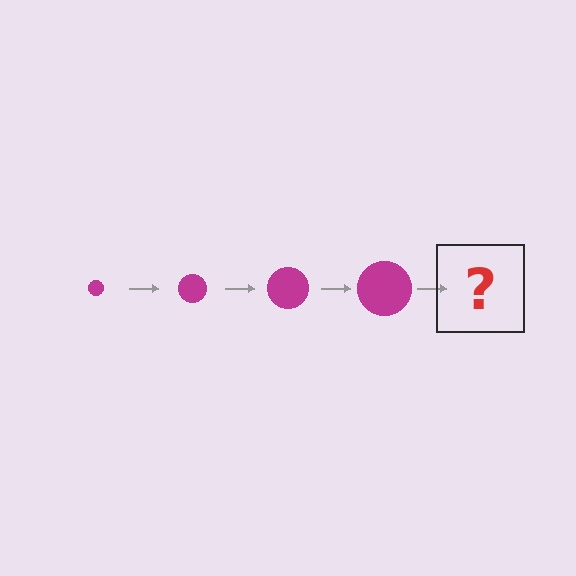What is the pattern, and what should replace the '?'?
The pattern is that the circle gets progressively larger each step. The '?' should be a magenta circle, larger than the previous one.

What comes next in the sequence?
The next element should be a magenta circle, larger than the previous one.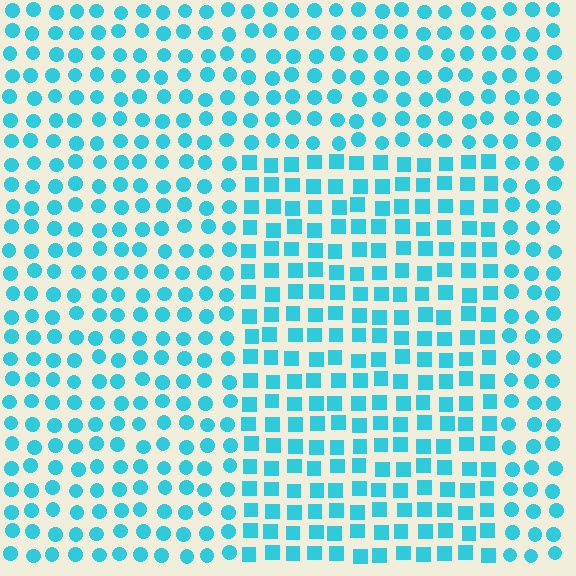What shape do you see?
I see a rectangle.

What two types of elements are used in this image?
The image uses squares inside the rectangle region and circles outside it.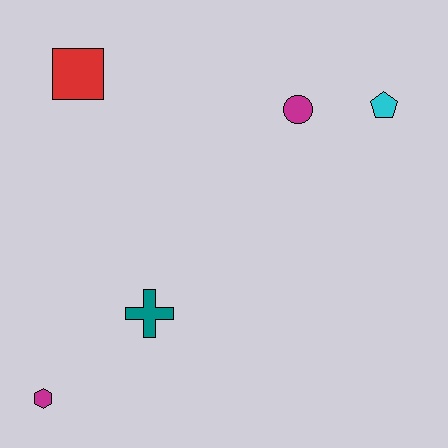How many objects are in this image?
There are 5 objects.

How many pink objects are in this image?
There are no pink objects.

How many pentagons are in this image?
There is 1 pentagon.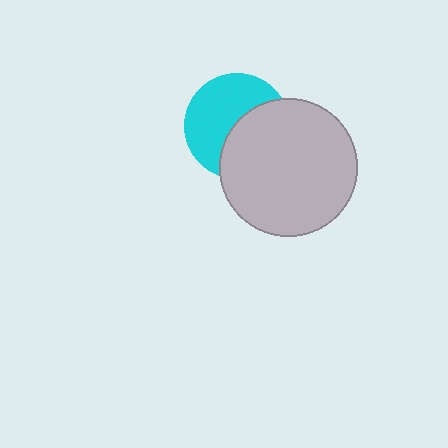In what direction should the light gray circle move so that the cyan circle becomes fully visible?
The light gray circle should move toward the lower-right. That is the shortest direction to clear the overlap and leave the cyan circle fully visible.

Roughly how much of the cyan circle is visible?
About half of it is visible (roughly 55%).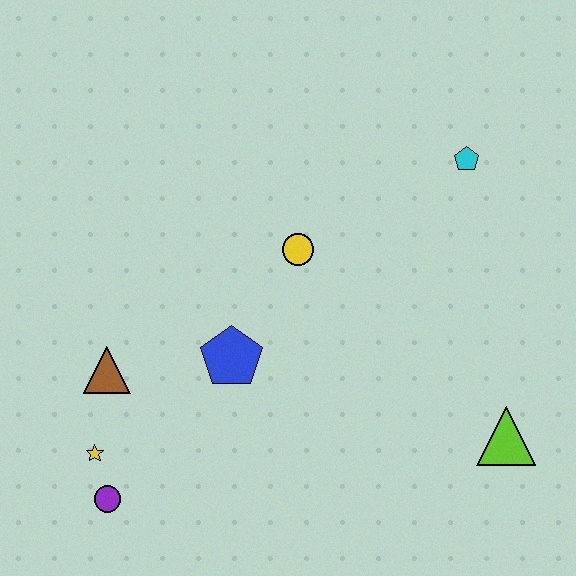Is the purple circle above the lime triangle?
No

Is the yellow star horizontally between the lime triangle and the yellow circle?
No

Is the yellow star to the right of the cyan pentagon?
No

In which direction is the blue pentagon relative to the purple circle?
The blue pentagon is above the purple circle.